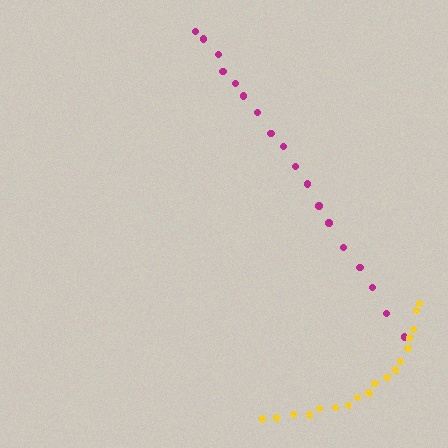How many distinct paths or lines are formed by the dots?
There are 2 distinct paths.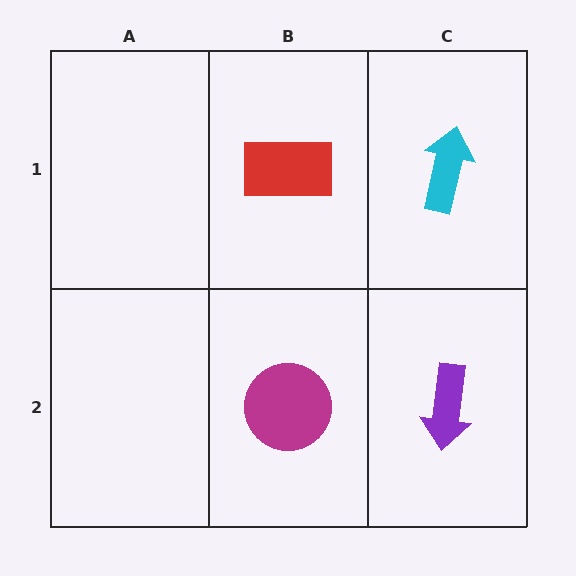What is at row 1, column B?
A red rectangle.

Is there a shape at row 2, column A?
No, that cell is empty.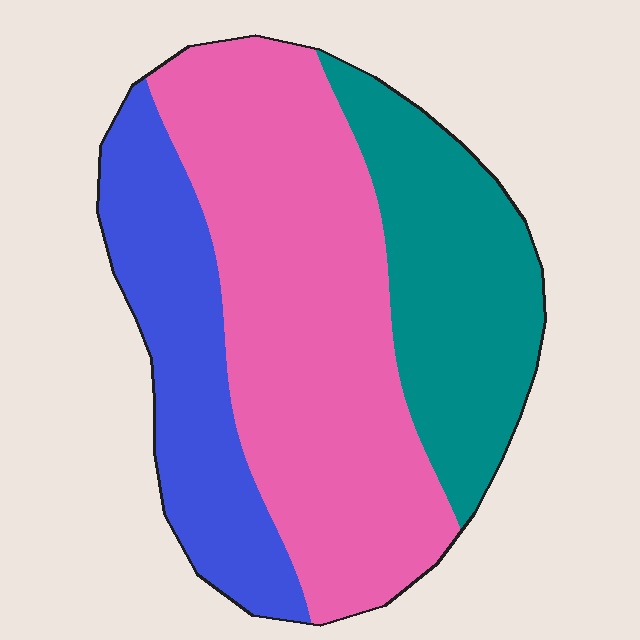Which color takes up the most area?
Pink, at roughly 50%.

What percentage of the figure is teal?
Teal covers roughly 25% of the figure.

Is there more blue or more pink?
Pink.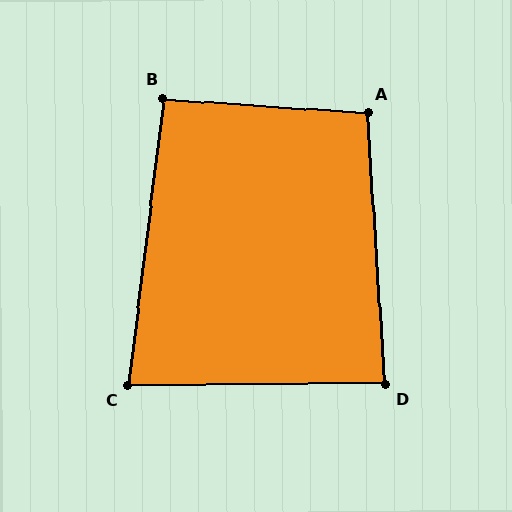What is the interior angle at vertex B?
Approximately 93 degrees (approximately right).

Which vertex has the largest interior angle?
A, at approximately 98 degrees.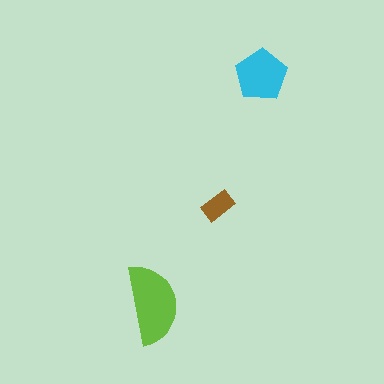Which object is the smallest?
The brown rectangle.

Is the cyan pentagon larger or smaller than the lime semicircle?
Smaller.